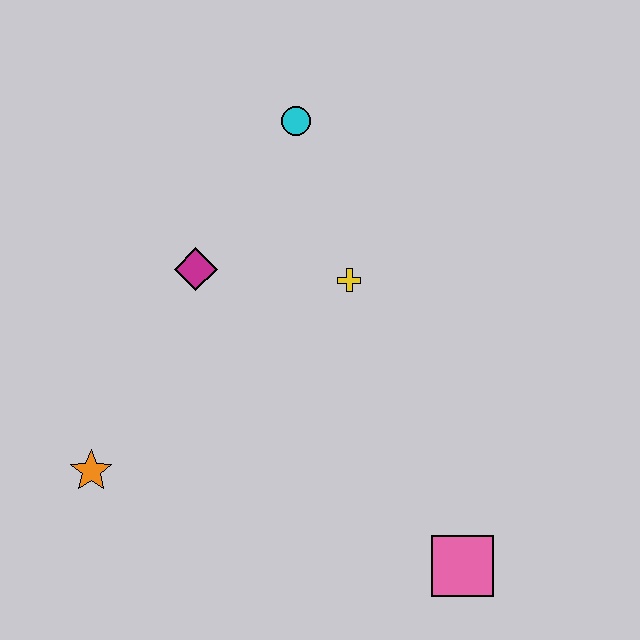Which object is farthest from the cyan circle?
The pink square is farthest from the cyan circle.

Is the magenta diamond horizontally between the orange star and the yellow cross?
Yes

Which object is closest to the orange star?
The magenta diamond is closest to the orange star.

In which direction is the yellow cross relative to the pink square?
The yellow cross is above the pink square.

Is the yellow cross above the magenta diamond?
No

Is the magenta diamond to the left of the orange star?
No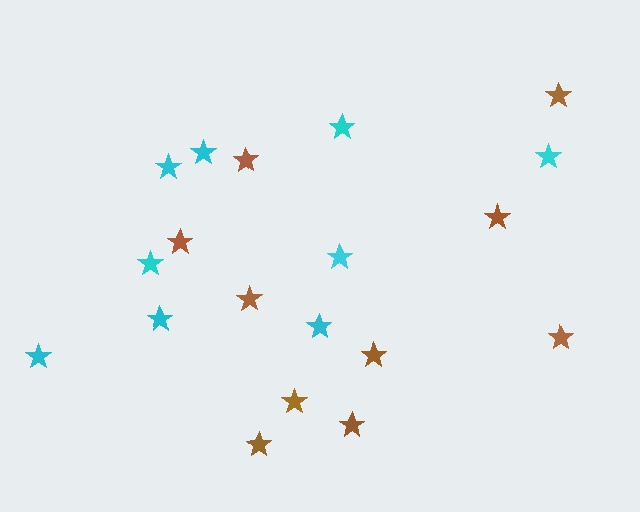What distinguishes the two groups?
There are 2 groups: one group of brown stars (10) and one group of cyan stars (9).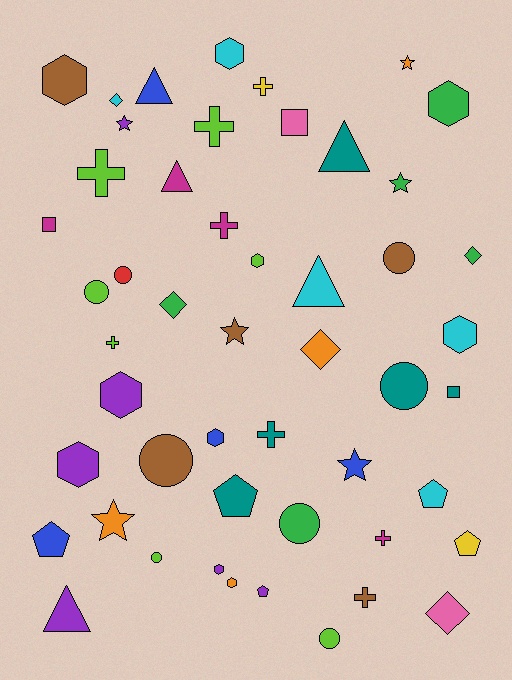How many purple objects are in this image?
There are 6 purple objects.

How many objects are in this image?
There are 50 objects.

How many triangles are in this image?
There are 5 triangles.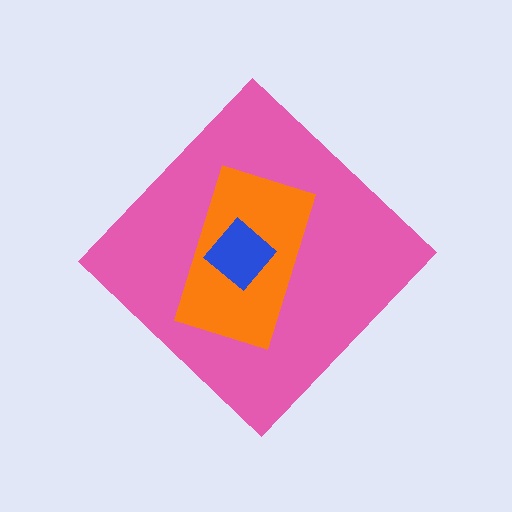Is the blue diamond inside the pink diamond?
Yes.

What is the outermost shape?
The pink diamond.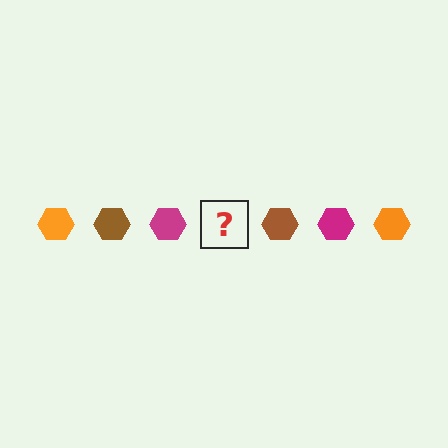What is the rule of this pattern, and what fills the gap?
The rule is that the pattern cycles through orange, brown, magenta hexagons. The gap should be filled with an orange hexagon.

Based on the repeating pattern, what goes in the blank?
The blank should be an orange hexagon.